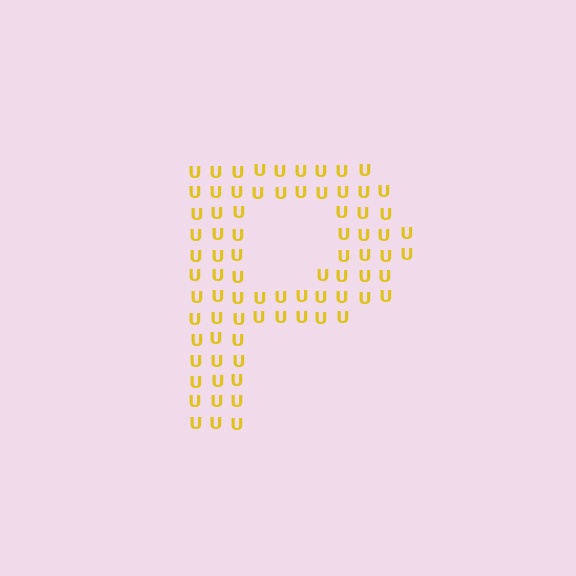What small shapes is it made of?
It is made of small letter U's.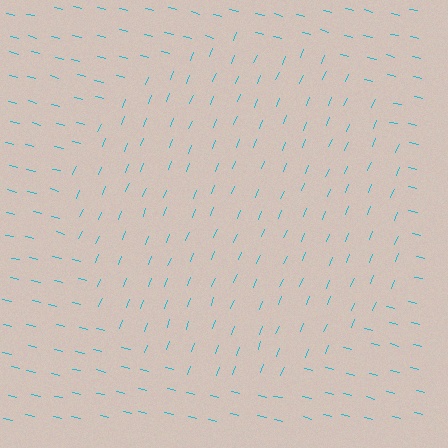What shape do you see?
I see a circle.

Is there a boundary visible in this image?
Yes, there is a texture boundary formed by a change in line orientation.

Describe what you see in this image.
The image is filled with small cyan line segments. A circle region in the image has lines oriented differently from the surrounding lines, creating a visible texture boundary.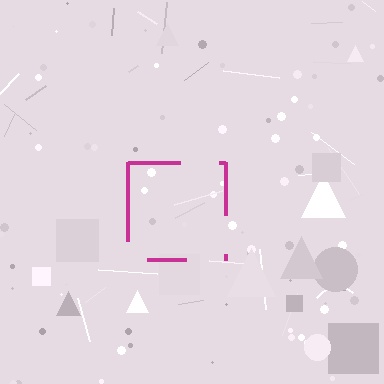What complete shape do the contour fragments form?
The contour fragments form a square.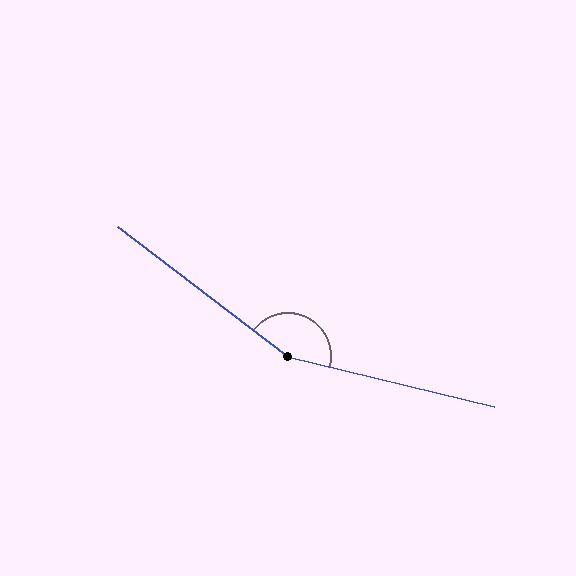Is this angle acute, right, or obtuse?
It is obtuse.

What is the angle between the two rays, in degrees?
Approximately 156 degrees.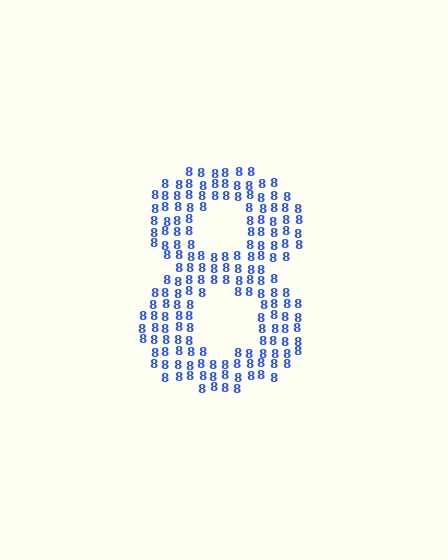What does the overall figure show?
The overall figure shows the digit 8.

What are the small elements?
The small elements are digit 8's.